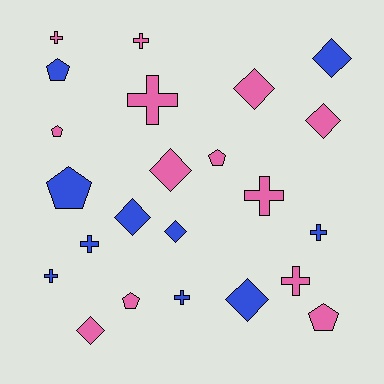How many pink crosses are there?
There are 5 pink crosses.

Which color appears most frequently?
Pink, with 13 objects.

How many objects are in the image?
There are 23 objects.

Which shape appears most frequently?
Cross, with 9 objects.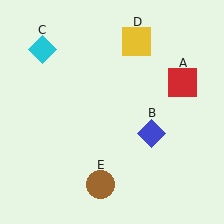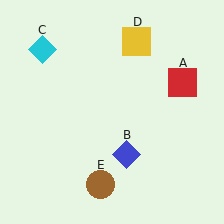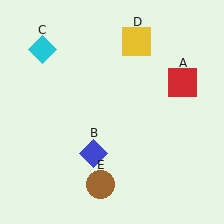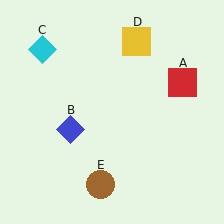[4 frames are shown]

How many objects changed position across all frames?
1 object changed position: blue diamond (object B).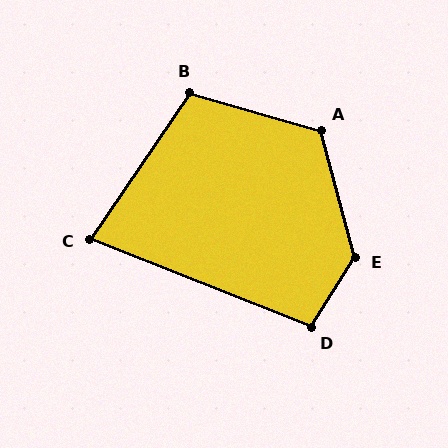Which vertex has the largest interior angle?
E, at approximately 133 degrees.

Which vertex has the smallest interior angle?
C, at approximately 77 degrees.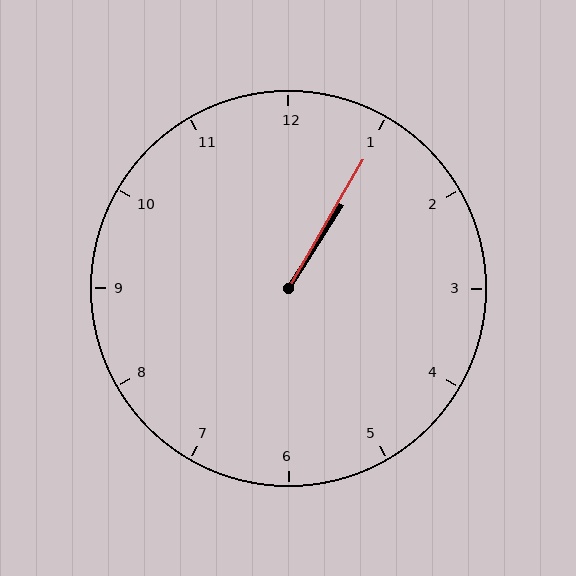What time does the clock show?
1:05.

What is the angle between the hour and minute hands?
Approximately 2 degrees.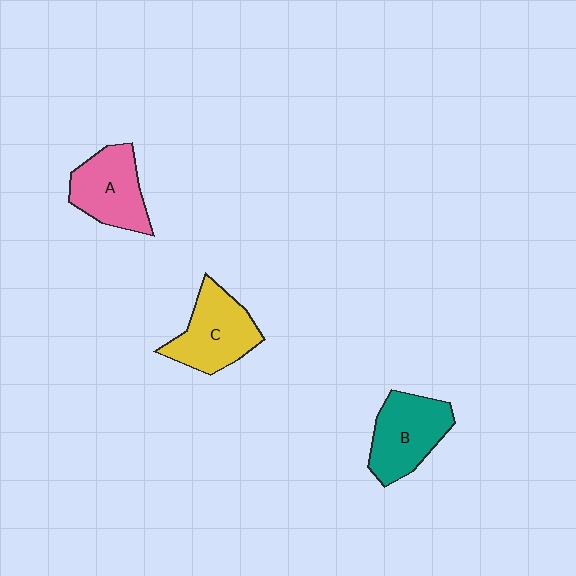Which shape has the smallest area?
Shape A (pink).